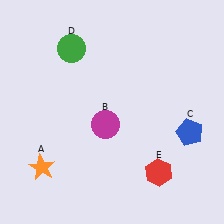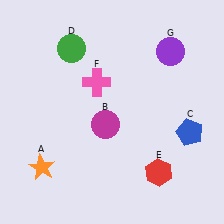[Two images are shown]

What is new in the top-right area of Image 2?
A purple circle (G) was added in the top-right area of Image 2.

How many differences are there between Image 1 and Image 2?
There are 2 differences between the two images.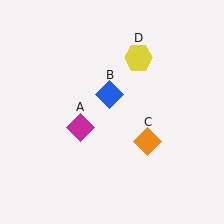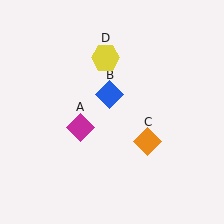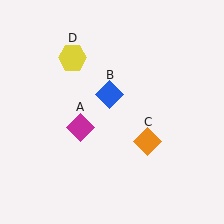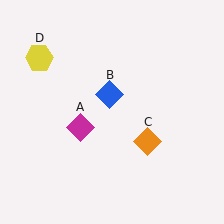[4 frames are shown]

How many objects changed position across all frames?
1 object changed position: yellow hexagon (object D).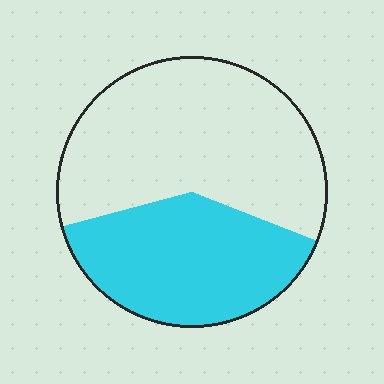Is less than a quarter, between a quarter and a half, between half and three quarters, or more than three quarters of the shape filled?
Between a quarter and a half.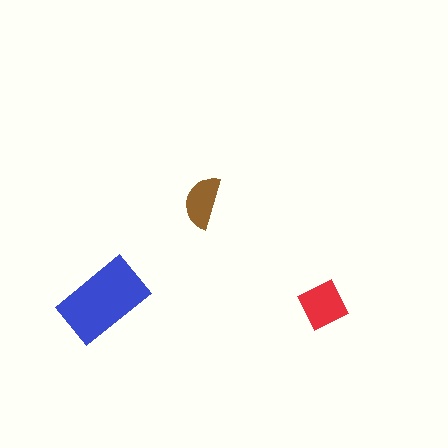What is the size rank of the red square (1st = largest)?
2nd.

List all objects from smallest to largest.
The brown semicircle, the red square, the blue rectangle.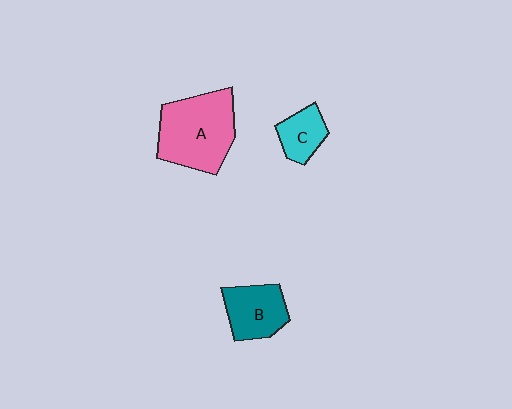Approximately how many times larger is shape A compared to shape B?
Approximately 1.7 times.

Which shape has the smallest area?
Shape C (cyan).